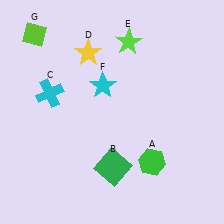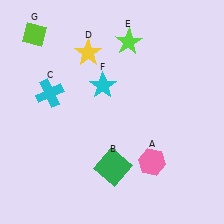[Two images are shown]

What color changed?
The hexagon (A) changed from green in Image 1 to pink in Image 2.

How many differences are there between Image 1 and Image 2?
There is 1 difference between the two images.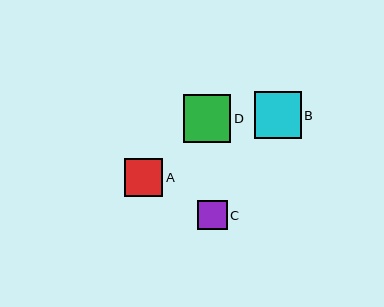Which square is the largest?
Square D is the largest with a size of approximately 48 pixels.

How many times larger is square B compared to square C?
Square B is approximately 1.6 times the size of square C.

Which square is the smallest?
Square C is the smallest with a size of approximately 29 pixels.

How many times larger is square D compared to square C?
Square D is approximately 1.6 times the size of square C.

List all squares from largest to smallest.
From largest to smallest: D, B, A, C.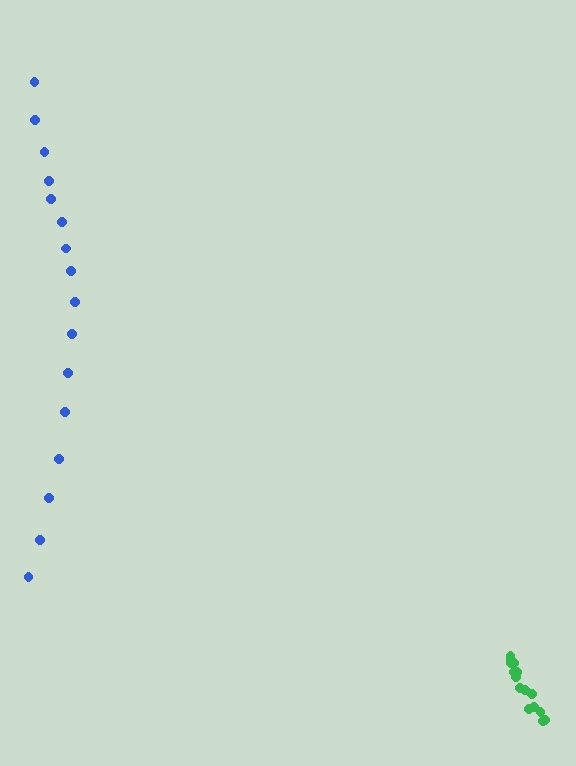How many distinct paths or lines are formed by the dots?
There are 2 distinct paths.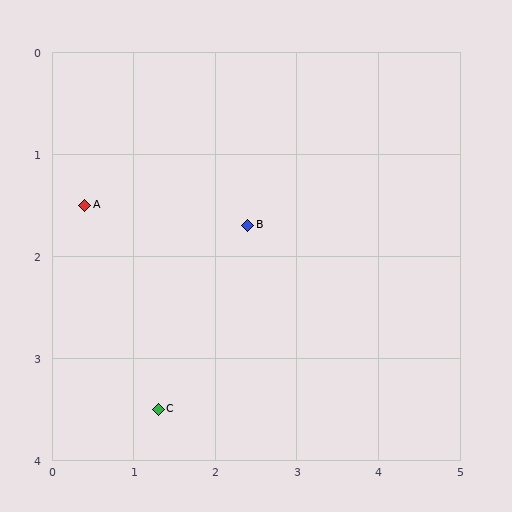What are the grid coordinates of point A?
Point A is at approximately (0.4, 1.5).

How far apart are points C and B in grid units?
Points C and B are about 2.1 grid units apart.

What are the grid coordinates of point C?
Point C is at approximately (1.3, 3.5).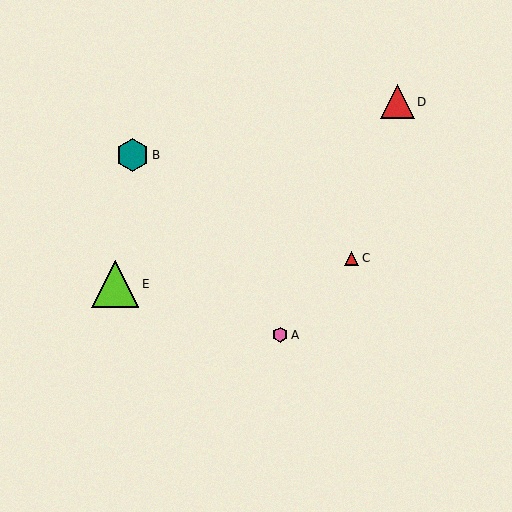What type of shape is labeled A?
Shape A is a pink hexagon.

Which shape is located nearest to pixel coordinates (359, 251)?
The red triangle (labeled C) at (352, 258) is nearest to that location.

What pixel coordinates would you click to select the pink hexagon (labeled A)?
Click at (280, 335) to select the pink hexagon A.